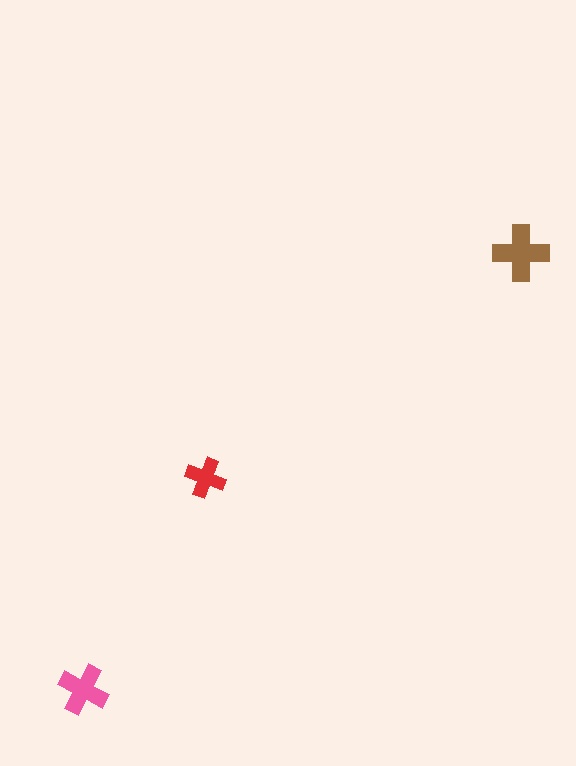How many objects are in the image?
There are 3 objects in the image.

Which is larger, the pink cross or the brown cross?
The brown one.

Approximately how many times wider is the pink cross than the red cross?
About 1.5 times wider.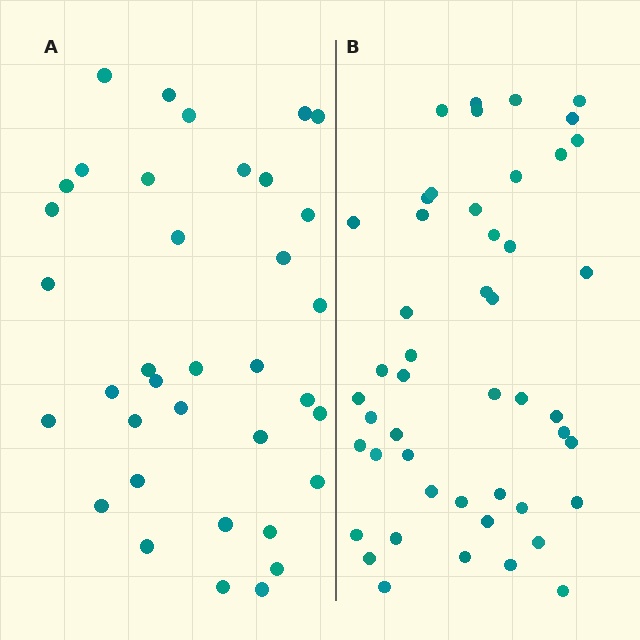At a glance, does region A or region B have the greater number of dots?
Region B (the right region) has more dots.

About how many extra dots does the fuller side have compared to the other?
Region B has roughly 12 or so more dots than region A.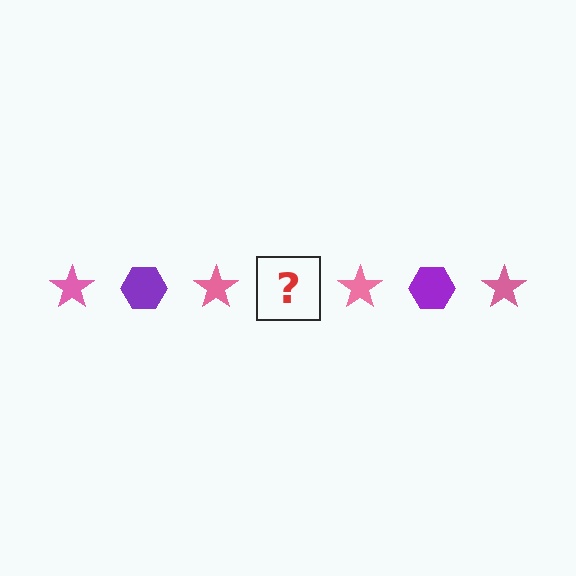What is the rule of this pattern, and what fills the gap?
The rule is that the pattern alternates between pink star and purple hexagon. The gap should be filled with a purple hexagon.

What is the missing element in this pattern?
The missing element is a purple hexagon.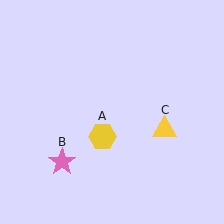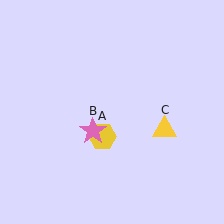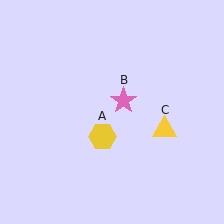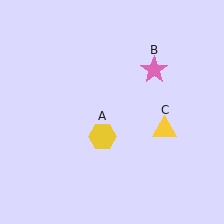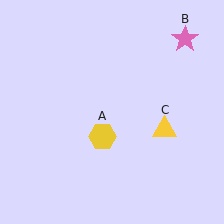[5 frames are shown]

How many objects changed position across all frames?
1 object changed position: pink star (object B).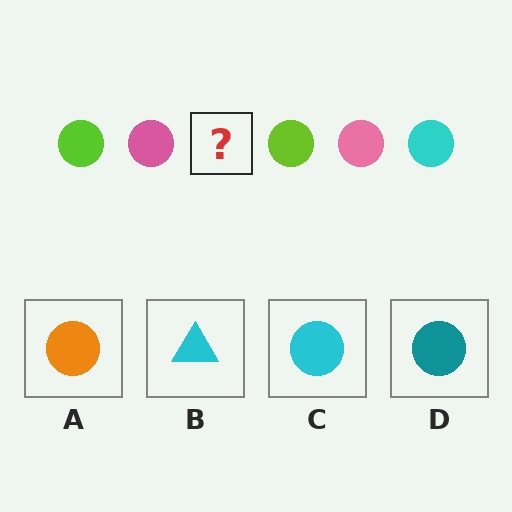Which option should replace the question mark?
Option C.